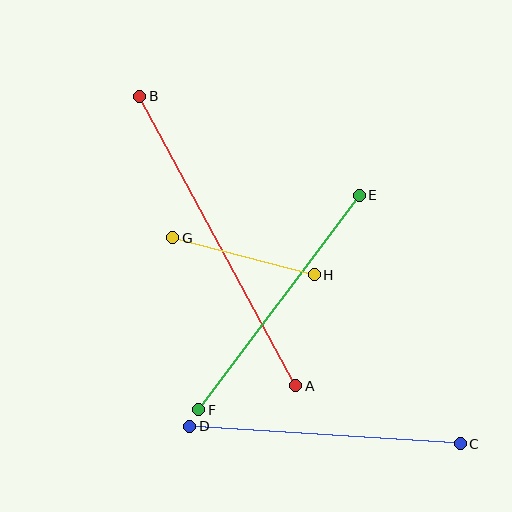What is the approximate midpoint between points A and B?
The midpoint is at approximately (218, 241) pixels.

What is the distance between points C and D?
The distance is approximately 271 pixels.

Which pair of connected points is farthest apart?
Points A and B are farthest apart.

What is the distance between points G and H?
The distance is approximately 146 pixels.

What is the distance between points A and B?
The distance is approximately 329 pixels.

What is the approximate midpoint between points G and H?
The midpoint is at approximately (243, 256) pixels.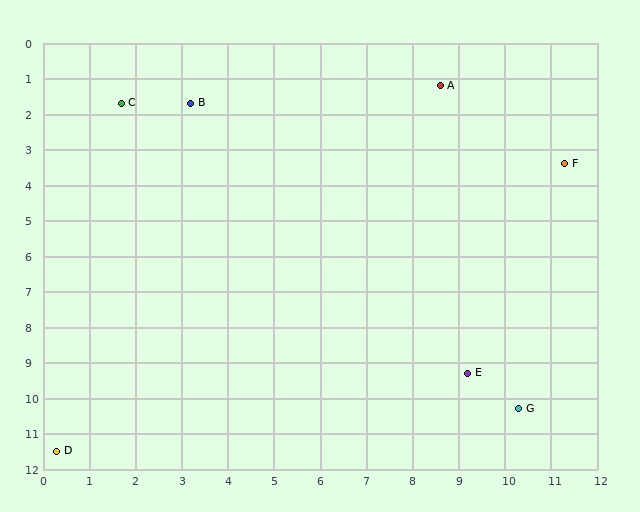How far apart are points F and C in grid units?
Points F and C are about 9.7 grid units apart.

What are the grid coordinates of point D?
Point D is at approximately (0.3, 11.5).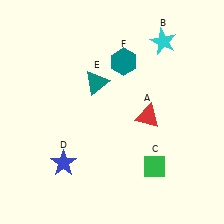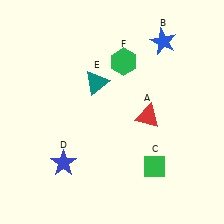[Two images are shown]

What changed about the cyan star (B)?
In Image 1, B is cyan. In Image 2, it changed to blue.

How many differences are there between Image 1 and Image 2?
There are 2 differences between the two images.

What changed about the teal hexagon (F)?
In Image 1, F is teal. In Image 2, it changed to green.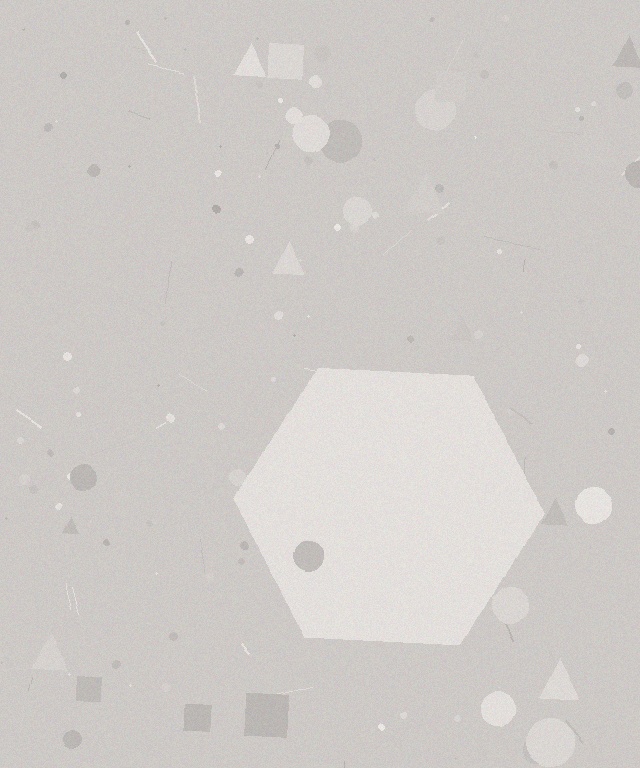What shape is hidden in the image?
A hexagon is hidden in the image.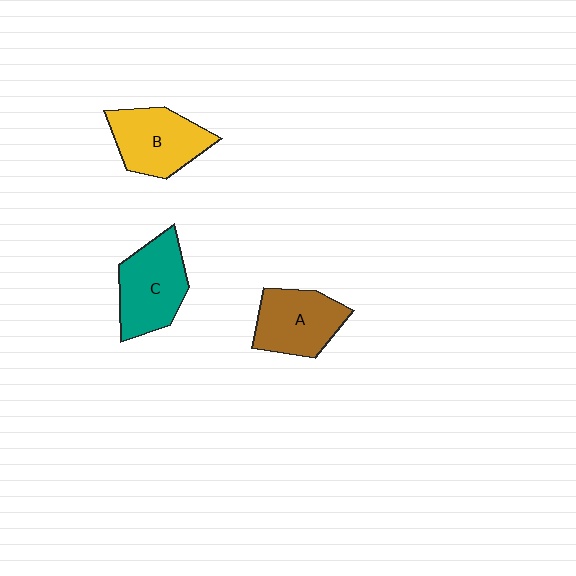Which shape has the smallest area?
Shape A (brown).